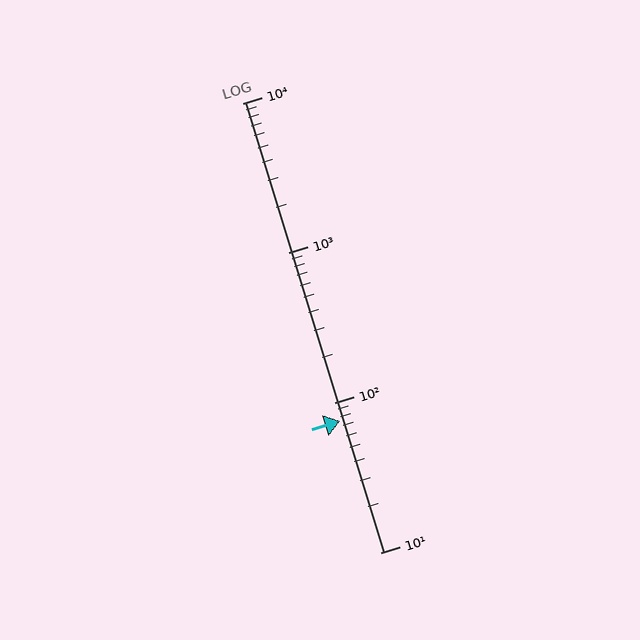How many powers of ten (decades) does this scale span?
The scale spans 3 decades, from 10 to 10000.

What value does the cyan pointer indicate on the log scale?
The pointer indicates approximately 76.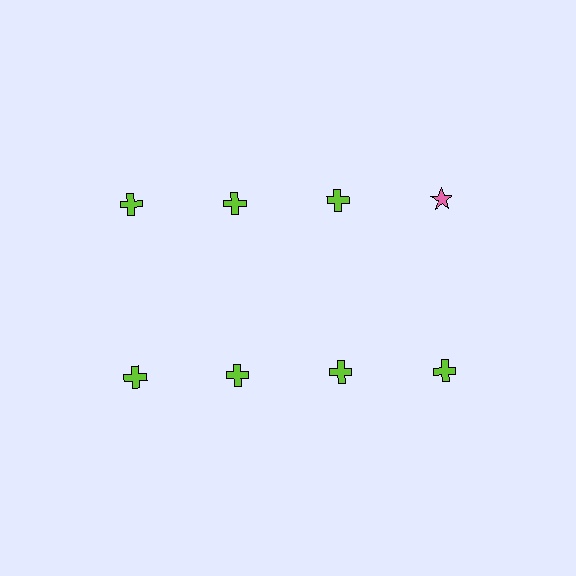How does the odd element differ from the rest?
It differs in both color (pink instead of lime) and shape (star instead of cross).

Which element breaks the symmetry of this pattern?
The pink star in the top row, second from right column breaks the symmetry. All other shapes are lime crosses.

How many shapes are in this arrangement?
There are 8 shapes arranged in a grid pattern.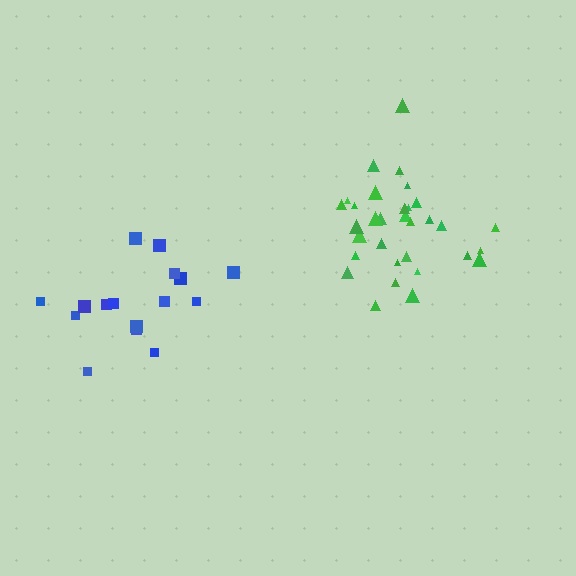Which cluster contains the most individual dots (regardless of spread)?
Green (33).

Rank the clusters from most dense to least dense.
green, blue.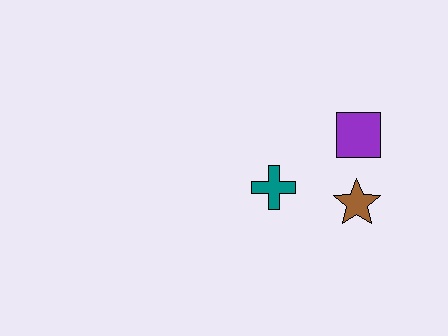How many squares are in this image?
There is 1 square.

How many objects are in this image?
There are 3 objects.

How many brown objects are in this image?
There is 1 brown object.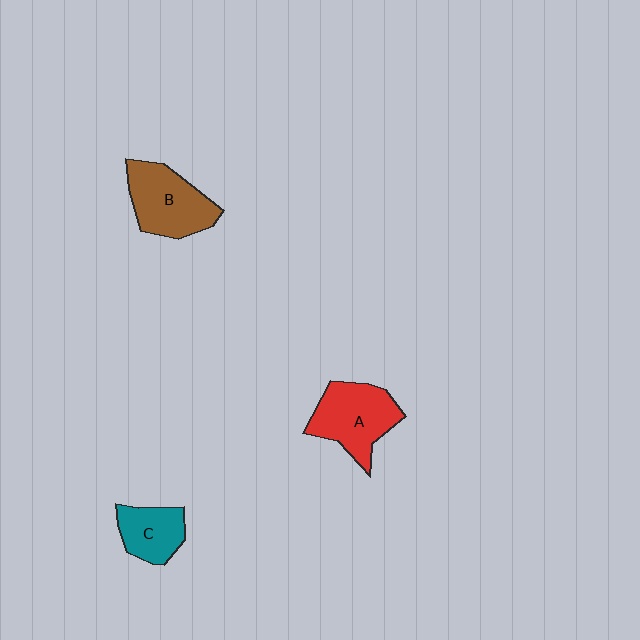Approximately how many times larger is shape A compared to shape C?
Approximately 1.6 times.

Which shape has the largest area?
Shape A (red).